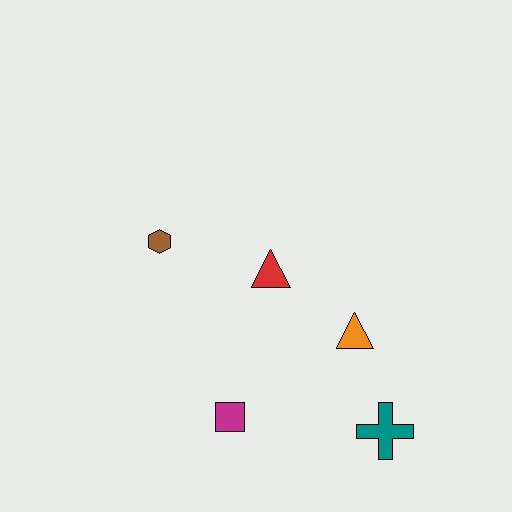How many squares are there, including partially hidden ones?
There is 1 square.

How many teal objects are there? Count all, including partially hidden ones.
There is 1 teal object.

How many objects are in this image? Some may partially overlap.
There are 5 objects.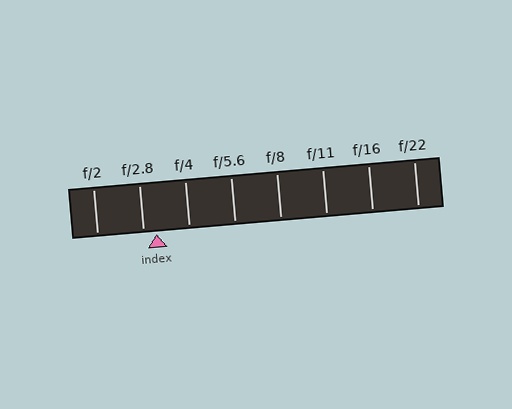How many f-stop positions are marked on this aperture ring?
There are 8 f-stop positions marked.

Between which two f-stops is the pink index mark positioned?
The index mark is between f/2.8 and f/4.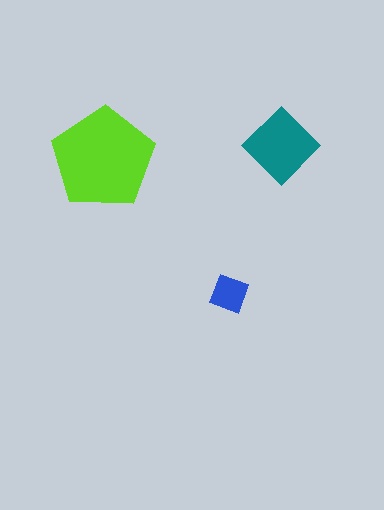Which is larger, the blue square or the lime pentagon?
The lime pentagon.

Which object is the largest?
The lime pentagon.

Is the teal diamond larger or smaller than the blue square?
Larger.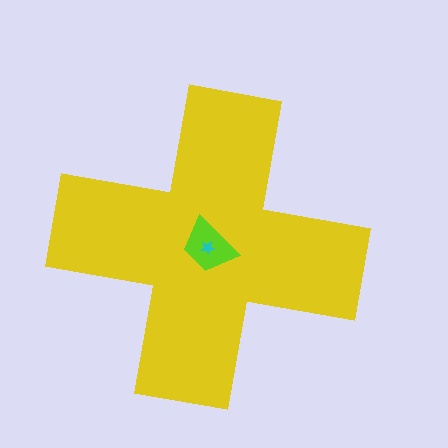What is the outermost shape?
The yellow cross.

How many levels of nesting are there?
3.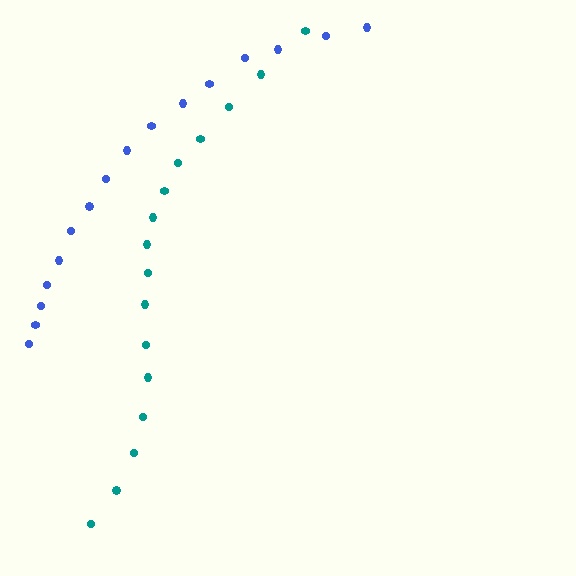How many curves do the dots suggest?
There are 2 distinct paths.